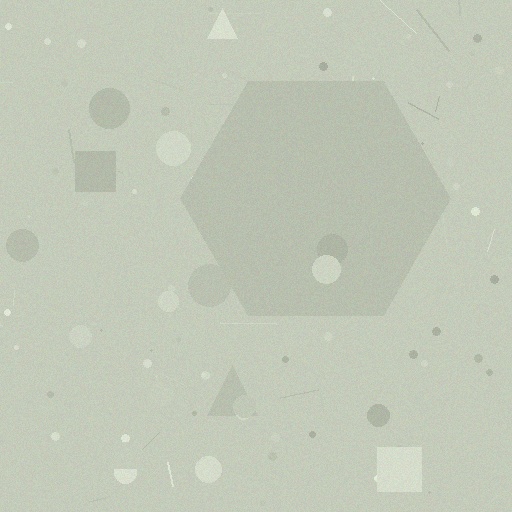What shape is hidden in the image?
A hexagon is hidden in the image.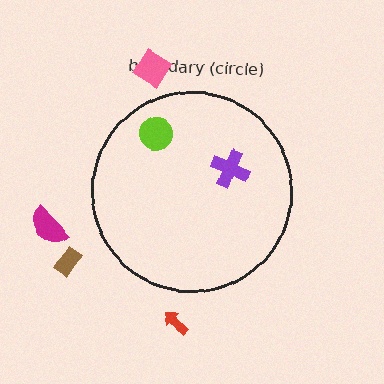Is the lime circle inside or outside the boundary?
Inside.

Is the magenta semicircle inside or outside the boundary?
Outside.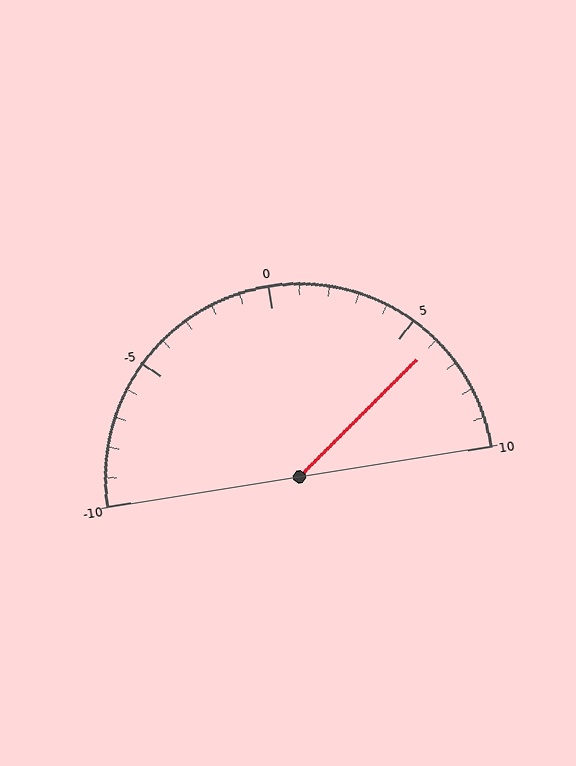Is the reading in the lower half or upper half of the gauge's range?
The reading is in the upper half of the range (-10 to 10).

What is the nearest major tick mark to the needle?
The nearest major tick mark is 5.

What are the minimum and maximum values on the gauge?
The gauge ranges from -10 to 10.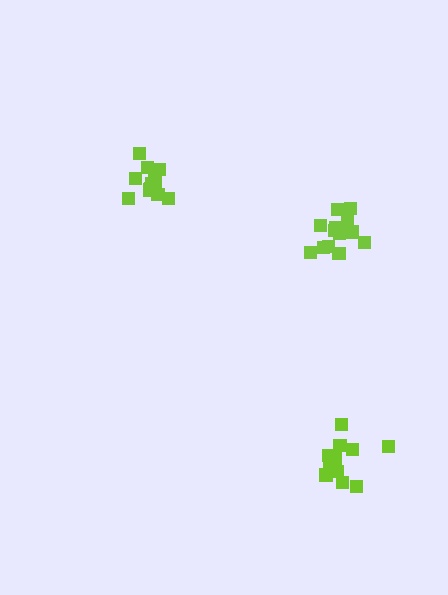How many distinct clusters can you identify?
There are 3 distinct clusters.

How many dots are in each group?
Group 1: 13 dots, Group 2: 12 dots, Group 3: 11 dots (36 total).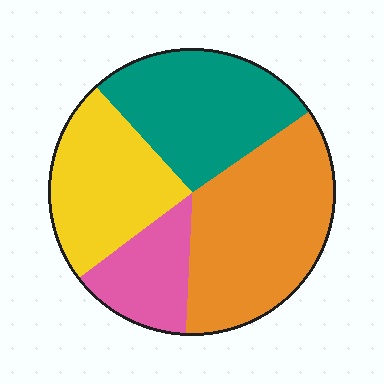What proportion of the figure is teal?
Teal covers about 25% of the figure.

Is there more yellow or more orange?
Orange.